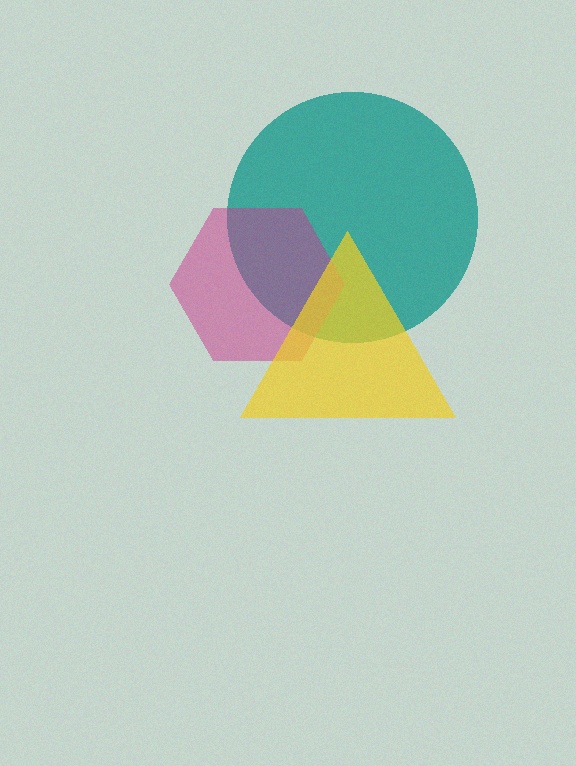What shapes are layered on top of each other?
The layered shapes are: a teal circle, a magenta hexagon, a yellow triangle.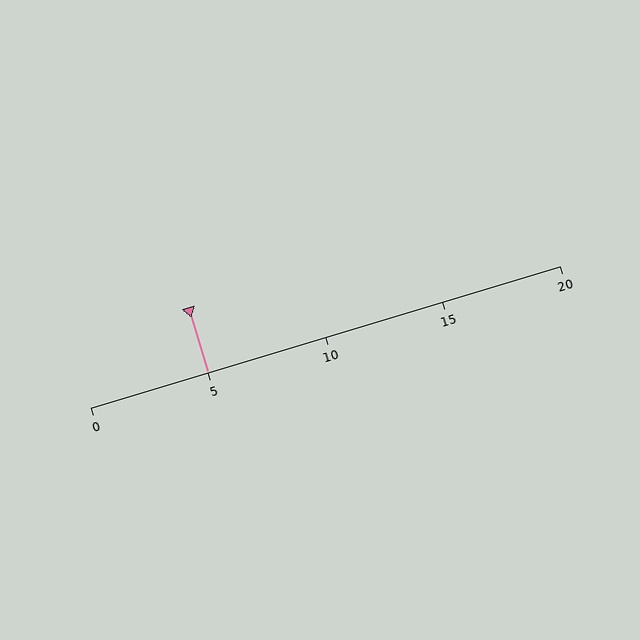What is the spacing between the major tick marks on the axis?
The major ticks are spaced 5 apart.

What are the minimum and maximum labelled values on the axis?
The axis runs from 0 to 20.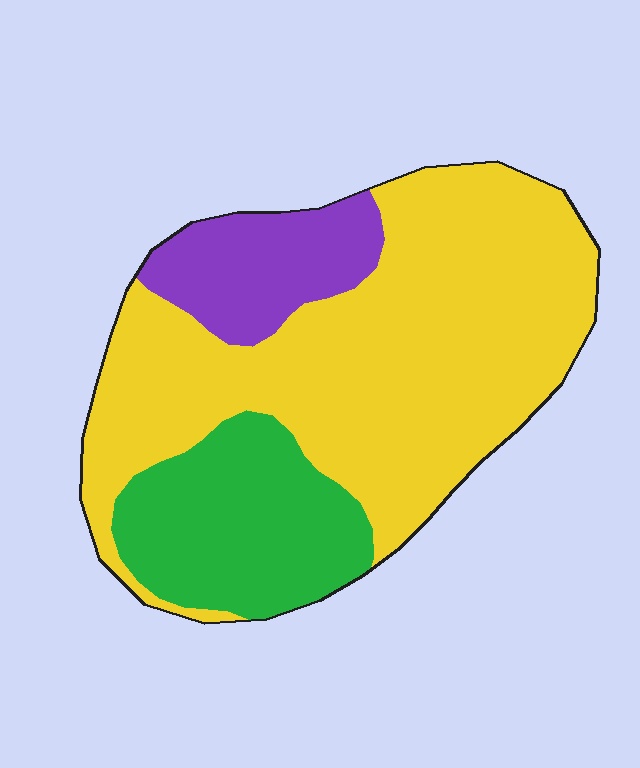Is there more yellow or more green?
Yellow.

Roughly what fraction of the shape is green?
Green takes up about one fifth (1/5) of the shape.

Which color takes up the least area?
Purple, at roughly 15%.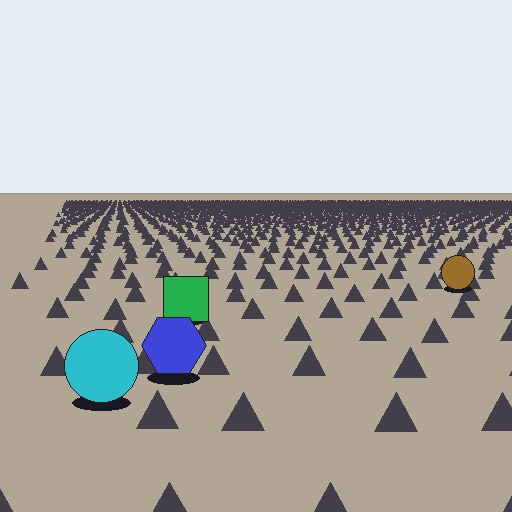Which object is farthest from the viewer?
The brown circle is farthest from the viewer. It appears smaller and the ground texture around it is denser.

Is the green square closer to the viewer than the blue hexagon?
No. The blue hexagon is closer — you can tell from the texture gradient: the ground texture is coarser near it.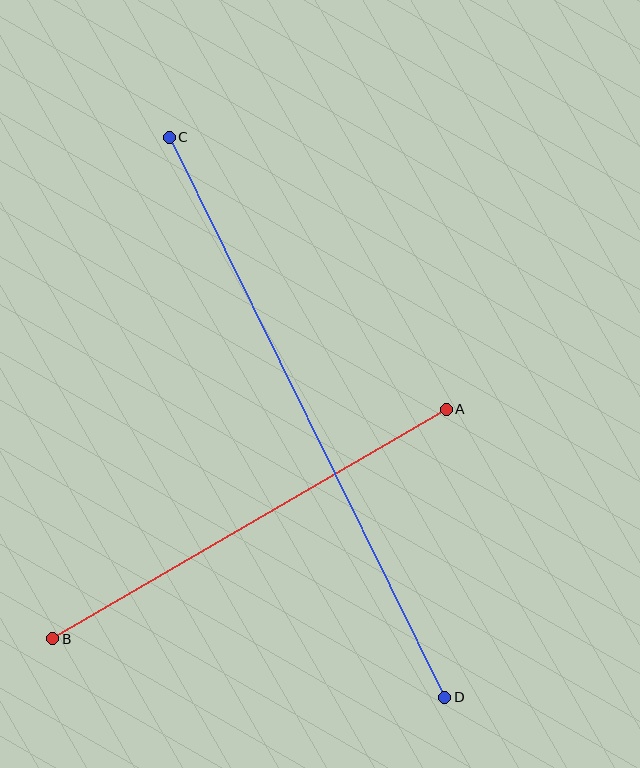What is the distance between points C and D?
The distance is approximately 624 pixels.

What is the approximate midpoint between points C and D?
The midpoint is at approximately (307, 417) pixels.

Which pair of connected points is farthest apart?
Points C and D are farthest apart.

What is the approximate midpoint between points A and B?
The midpoint is at approximately (249, 524) pixels.